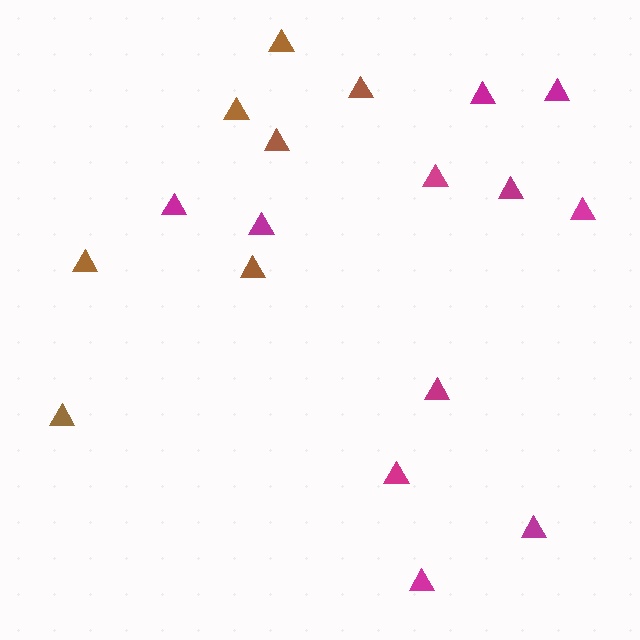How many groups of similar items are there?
There are 2 groups: one group of brown triangles (7) and one group of magenta triangles (11).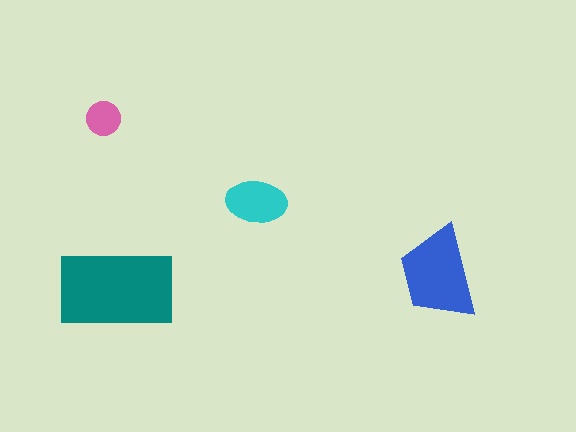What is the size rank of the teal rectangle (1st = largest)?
1st.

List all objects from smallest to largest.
The pink circle, the cyan ellipse, the blue trapezoid, the teal rectangle.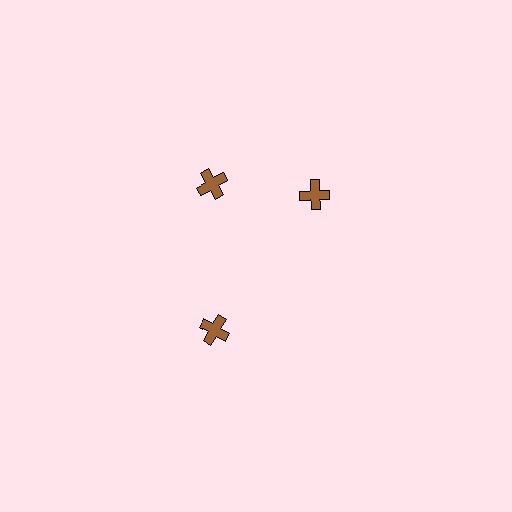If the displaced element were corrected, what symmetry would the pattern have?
It would have 3-fold rotational symmetry — the pattern would map onto itself every 120 degrees.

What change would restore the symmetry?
The symmetry would be restored by rotating it back into even spacing with its neighbors so that all 3 crosses sit at equal angles and equal distance from the center.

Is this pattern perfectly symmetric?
No. The 3 brown crosses are arranged in a ring, but one element near the 3 o'clock position is rotated out of alignment along the ring, breaking the 3-fold rotational symmetry.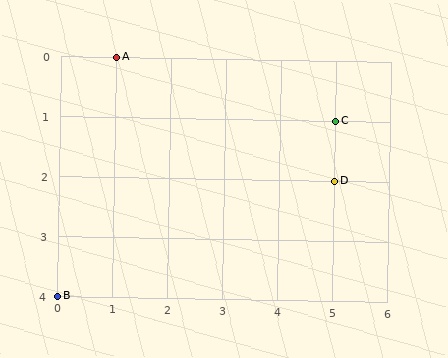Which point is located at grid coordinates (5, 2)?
Point D is at (5, 2).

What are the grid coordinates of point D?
Point D is at grid coordinates (5, 2).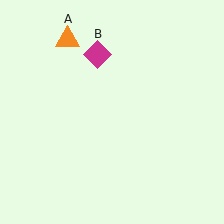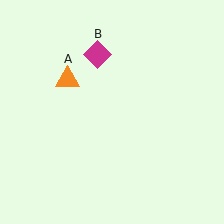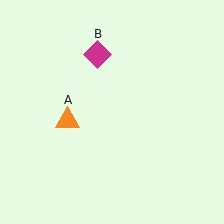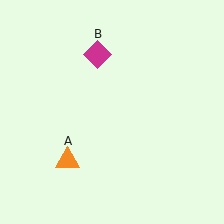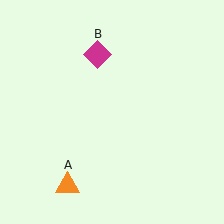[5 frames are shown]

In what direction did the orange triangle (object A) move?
The orange triangle (object A) moved down.